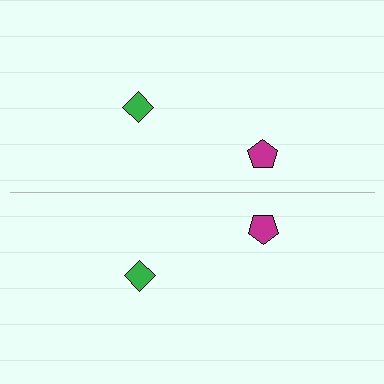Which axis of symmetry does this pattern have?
The pattern has a horizontal axis of symmetry running through the center of the image.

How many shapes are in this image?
There are 4 shapes in this image.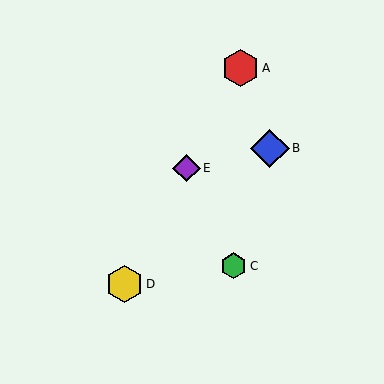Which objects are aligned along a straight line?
Objects A, D, E are aligned along a straight line.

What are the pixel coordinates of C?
Object C is at (234, 266).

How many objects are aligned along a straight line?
3 objects (A, D, E) are aligned along a straight line.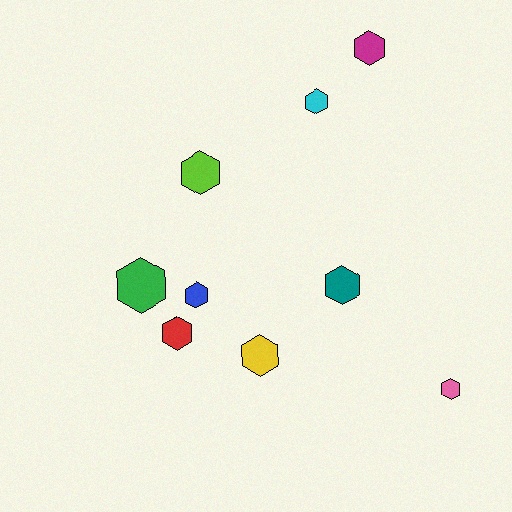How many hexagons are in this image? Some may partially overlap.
There are 9 hexagons.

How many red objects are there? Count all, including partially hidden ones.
There is 1 red object.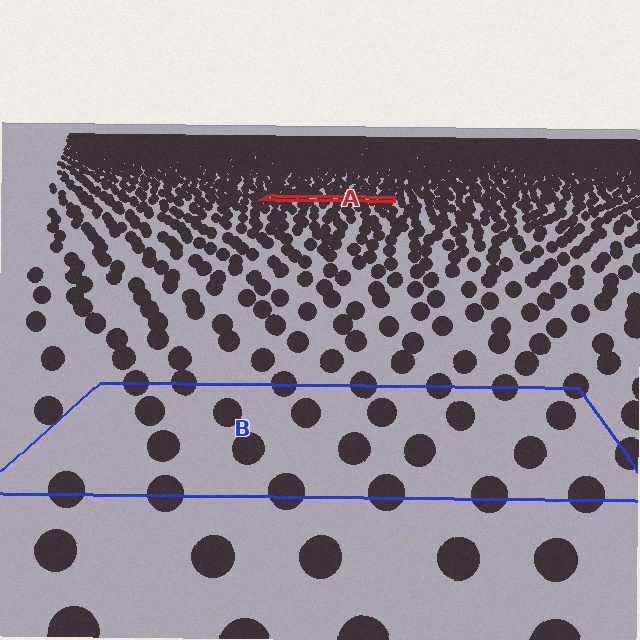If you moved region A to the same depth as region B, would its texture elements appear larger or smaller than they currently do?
They would appear larger. At a closer depth, the same texture elements are projected at a bigger on-screen size.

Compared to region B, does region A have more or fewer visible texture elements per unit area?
Region A has more texture elements per unit area — they are packed more densely because it is farther away.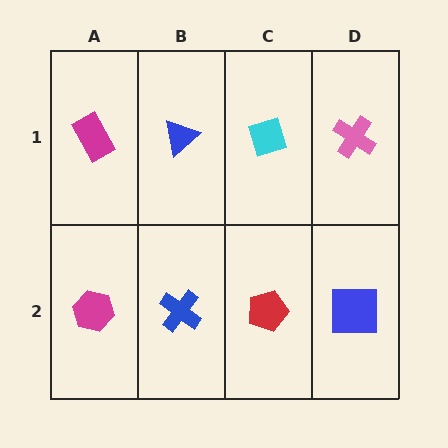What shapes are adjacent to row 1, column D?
A blue square (row 2, column D), a cyan diamond (row 1, column C).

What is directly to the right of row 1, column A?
A blue triangle.